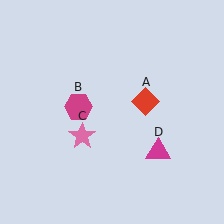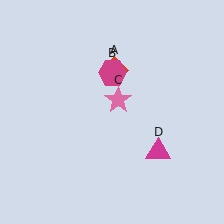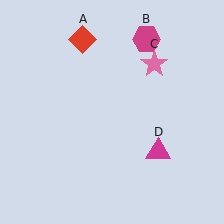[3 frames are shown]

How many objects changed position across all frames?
3 objects changed position: red diamond (object A), magenta hexagon (object B), pink star (object C).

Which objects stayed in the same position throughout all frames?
Magenta triangle (object D) remained stationary.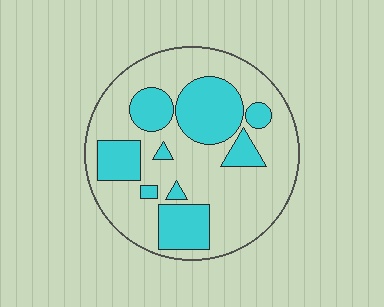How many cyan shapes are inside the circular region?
9.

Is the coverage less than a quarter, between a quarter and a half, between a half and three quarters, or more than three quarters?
Between a quarter and a half.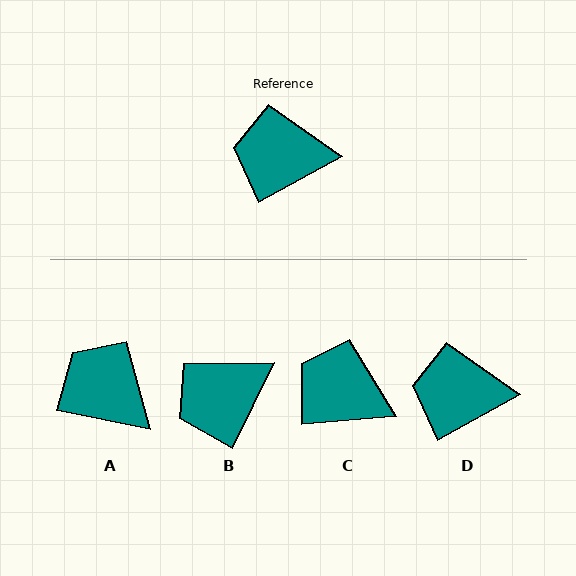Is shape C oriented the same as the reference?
No, it is off by about 24 degrees.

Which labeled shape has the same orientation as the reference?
D.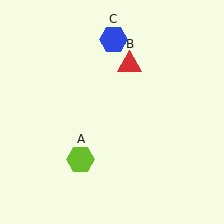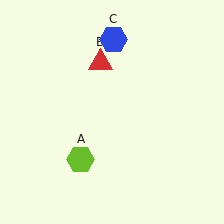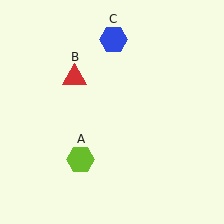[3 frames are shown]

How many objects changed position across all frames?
1 object changed position: red triangle (object B).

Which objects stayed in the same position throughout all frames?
Lime hexagon (object A) and blue hexagon (object C) remained stationary.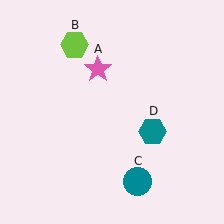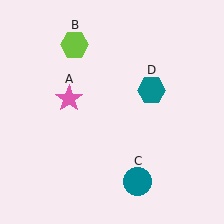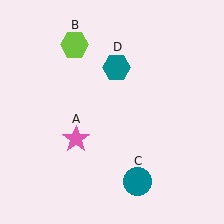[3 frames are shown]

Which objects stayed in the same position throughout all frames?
Lime hexagon (object B) and teal circle (object C) remained stationary.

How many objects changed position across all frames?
2 objects changed position: pink star (object A), teal hexagon (object D).